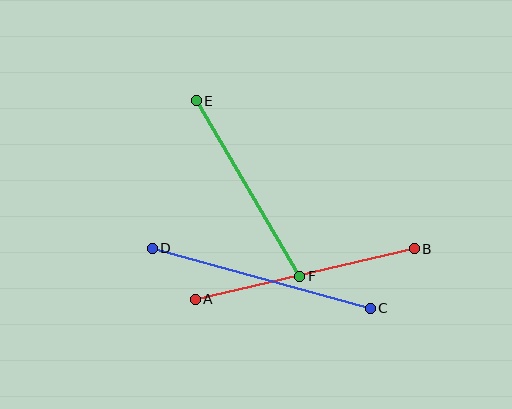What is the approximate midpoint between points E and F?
The midpoint is at approximately (248, 189) pixels.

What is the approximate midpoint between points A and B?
The midpoint is at approximately (305, 274) pixels.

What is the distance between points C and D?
The distance is approximately 226 pixels.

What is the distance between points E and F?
The distance is approximately 204 pixels.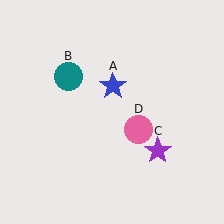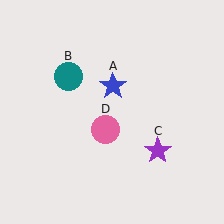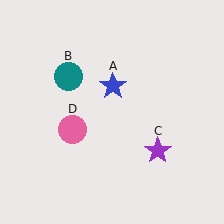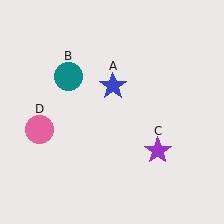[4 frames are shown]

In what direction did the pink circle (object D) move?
The pink circle (object D) moved left.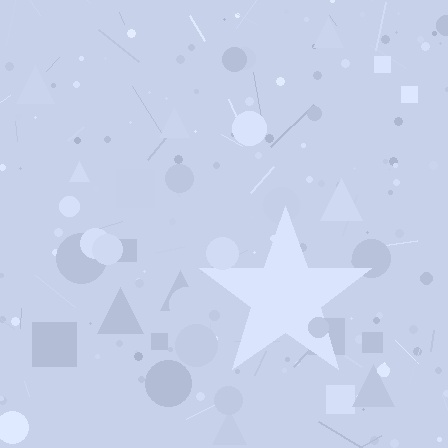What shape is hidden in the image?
A star is hidden in the image.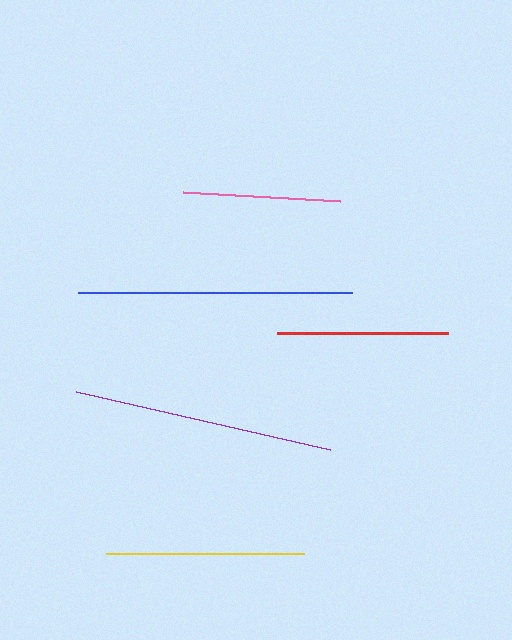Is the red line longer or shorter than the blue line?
The blue line is longer than the red line.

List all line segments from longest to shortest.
From longest to shortest: blue, purple, yellow, red, pink.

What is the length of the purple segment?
The purple segment is approximately 260 pixels long.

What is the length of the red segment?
The red segment is approximately 171 pixels long.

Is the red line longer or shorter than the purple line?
The purple line is longer than the red line.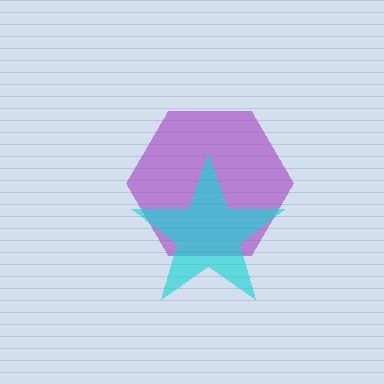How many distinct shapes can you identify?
There are 2 distinct shapes: a purple hexagon, a cyan star.